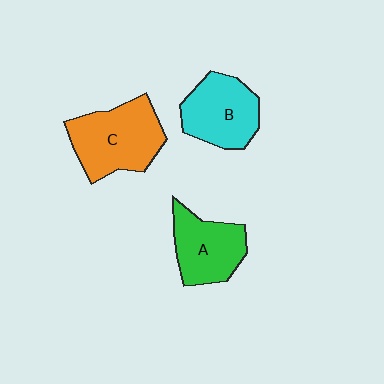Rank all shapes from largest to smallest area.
From largest to smallest: C (orange), B (cyan), A (green).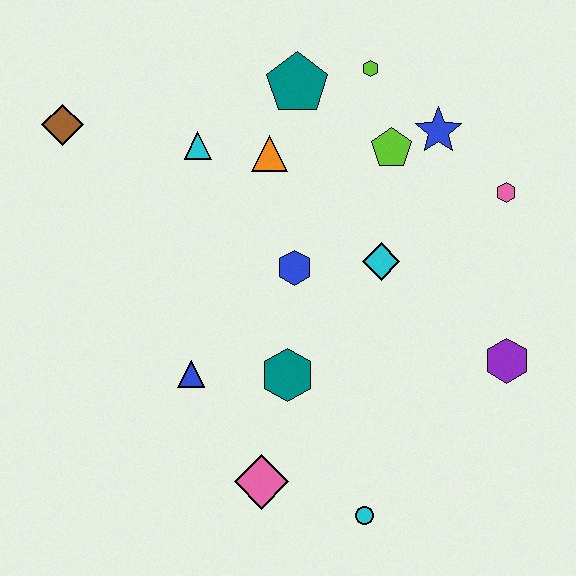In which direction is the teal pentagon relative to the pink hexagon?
The teal pentagon is to the left of the pink hexagon.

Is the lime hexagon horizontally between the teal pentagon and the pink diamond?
No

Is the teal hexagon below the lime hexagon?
Yes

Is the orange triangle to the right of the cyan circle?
No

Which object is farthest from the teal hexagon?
The brown diamond is farthest from the teal hexagon.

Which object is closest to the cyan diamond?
The blue hexagon is closest to the cyan diamond.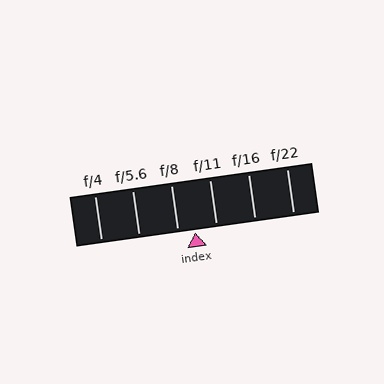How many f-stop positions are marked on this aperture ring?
There are 6 f-stop positions marked.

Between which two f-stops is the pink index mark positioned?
The index mark is between f/8 and f/11.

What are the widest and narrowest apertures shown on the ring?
The widest aperture shown is f/4 and the narrowest is f/22.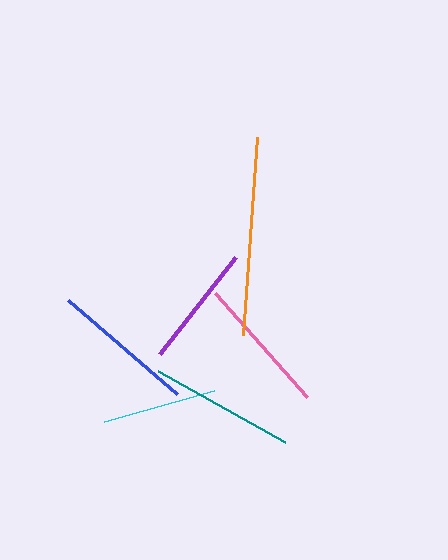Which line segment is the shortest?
The cyan line is the shortest at approximately 114 pixels.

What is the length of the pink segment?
The pink segment is approximately 139 pixels long.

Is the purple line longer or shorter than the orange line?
The orange line is longer than the purple line.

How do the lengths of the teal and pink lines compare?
The teal and pink lines are approximately the same length.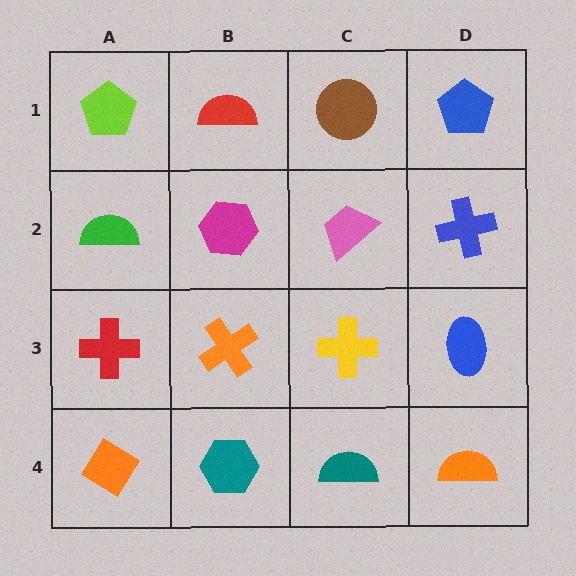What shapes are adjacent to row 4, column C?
A yellow cross (row 3, column C), a teal hexagon (row 4, column B), an orange semicircle (row 4, column D).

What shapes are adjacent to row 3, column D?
A blue cross (row 2, column D), an orange semicircle (row 4, column D), a yellow cross (row 3, column C).